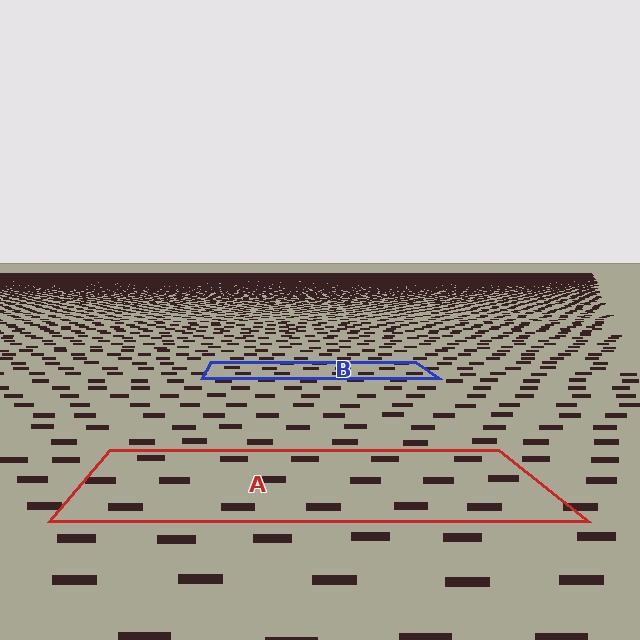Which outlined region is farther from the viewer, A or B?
Region B is farther from the viewer — the texture elements inside it appear smaller and more densely packed.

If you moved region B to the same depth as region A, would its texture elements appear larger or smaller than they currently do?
They would appear larger. At a closer depth, the same texture elements are projected at a bigger on-screen size.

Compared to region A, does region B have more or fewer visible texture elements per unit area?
Region B has more texture elements per unit area — they are packed more densely because it is farther away.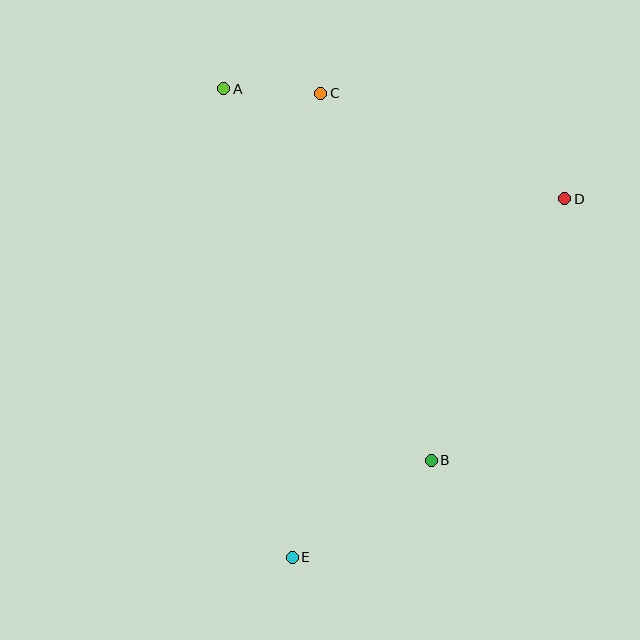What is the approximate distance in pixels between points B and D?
The distance between B and D is approximately 294 pixels.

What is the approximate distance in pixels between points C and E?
The distance between C and E is approximately 465 pixels.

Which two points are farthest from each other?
Points A and E are farthest from each other.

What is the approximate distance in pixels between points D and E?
The distance between D and E is approximately 450 pixels.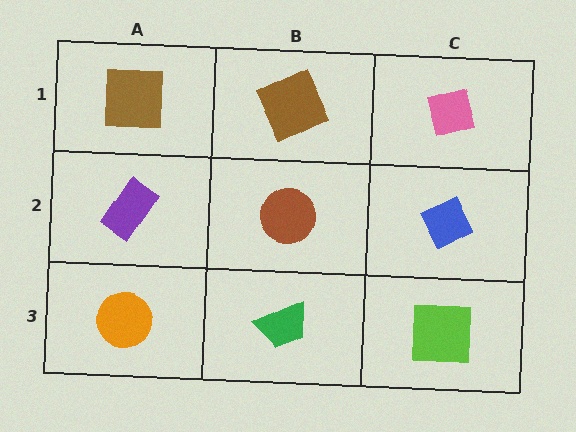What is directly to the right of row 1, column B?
A pink square.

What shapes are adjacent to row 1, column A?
A purple rectangle (row 2, column A), a brown square (row 1, column B).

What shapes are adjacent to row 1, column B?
A brown circle (row 2, column B), a brown square (row 1, column A), a pink square (row 1, column C).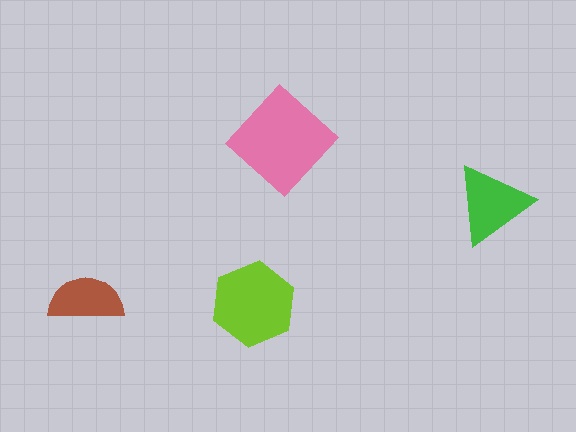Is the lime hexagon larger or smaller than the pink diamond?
Smaller.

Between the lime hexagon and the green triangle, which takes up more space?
The lime hexagon.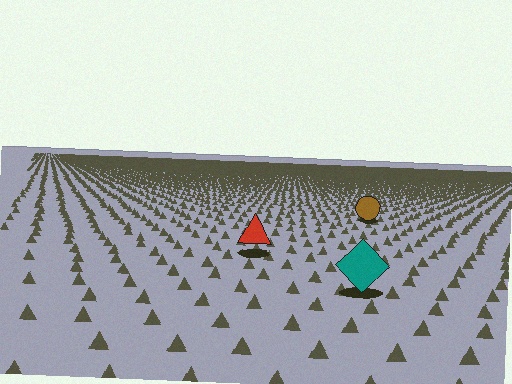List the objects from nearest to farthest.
From nearest to farthest: the teal diamond, the red triangle, the brown circle.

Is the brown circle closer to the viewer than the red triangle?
No. The red triangle is closer — you can tell from the texture gradient: the ground texture is coarser near it.